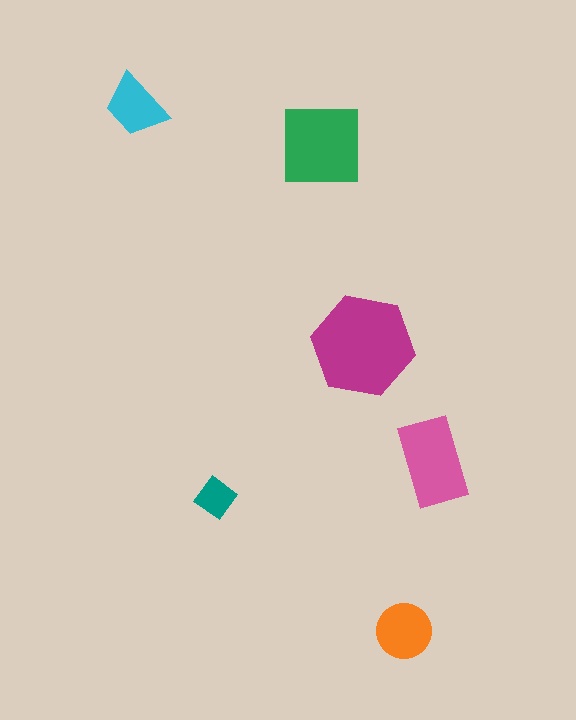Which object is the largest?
The magenta hexagon.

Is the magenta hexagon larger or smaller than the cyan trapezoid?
Larger.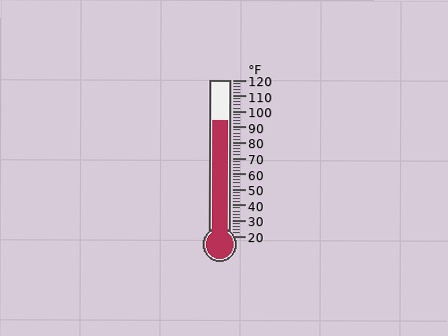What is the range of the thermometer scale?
The thermometer scale ranges from 20°F to 120°F.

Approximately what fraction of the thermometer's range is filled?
The thermometer is filled to approximately 75% of its range.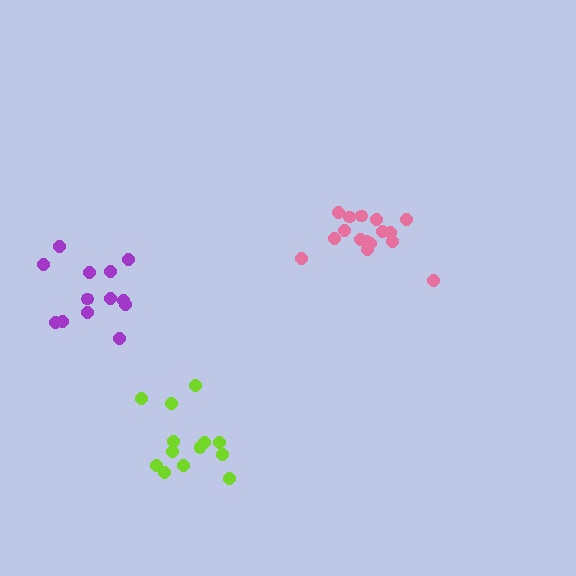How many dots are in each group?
Group 1: 13 dots, Group 2: 16 dots, Group 3: 13 dots (42 total).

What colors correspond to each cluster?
The clusters are colored: lime, pink, purple.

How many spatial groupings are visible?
There are 3 spatial groupings.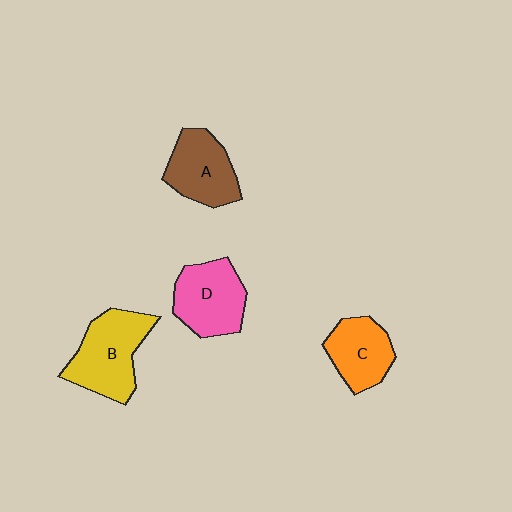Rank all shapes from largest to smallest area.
From largest to smallest: B (yellow), D (pink), A (brown), C (orange).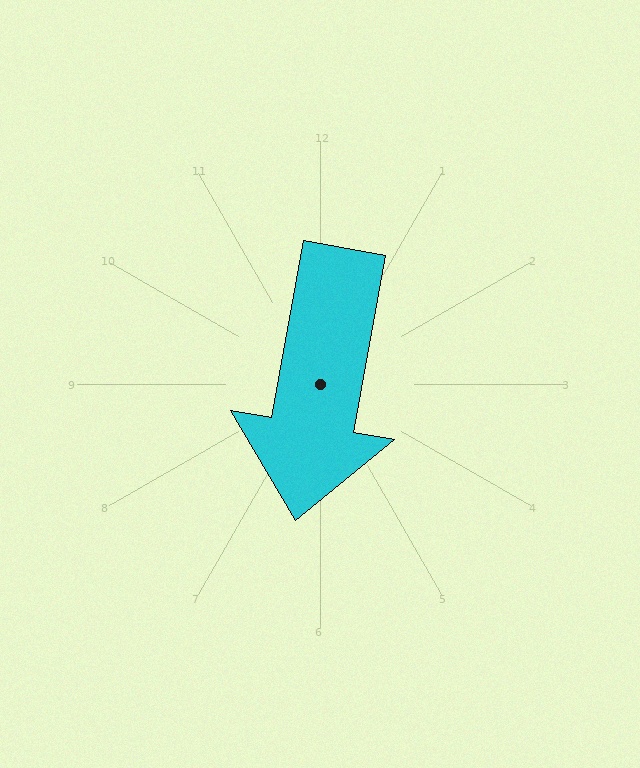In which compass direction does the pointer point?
South.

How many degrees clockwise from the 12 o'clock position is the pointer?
Approximately 190 degrees.